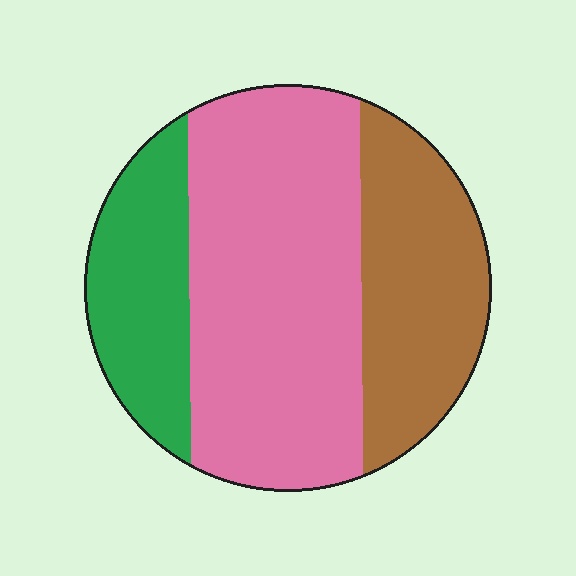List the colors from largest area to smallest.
From largest to smallest: pink, brown, green.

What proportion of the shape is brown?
Brown takes up between a sixth and a third of the shape.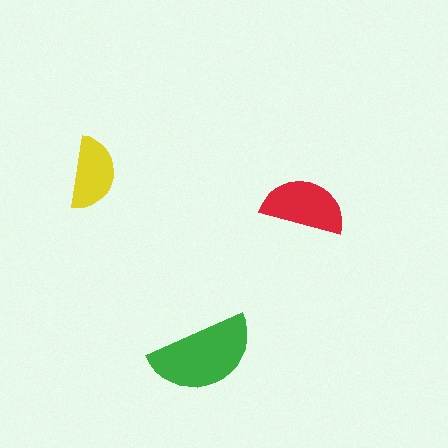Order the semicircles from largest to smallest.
the green one, the red one, the yellow one.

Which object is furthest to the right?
The red semicircle is rightmost.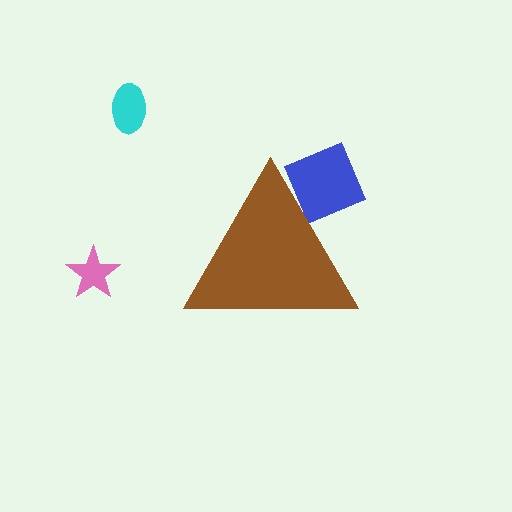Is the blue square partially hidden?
Yes, the blue square is partially hidden behind the brown triangle.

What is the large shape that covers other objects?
A brown triangle.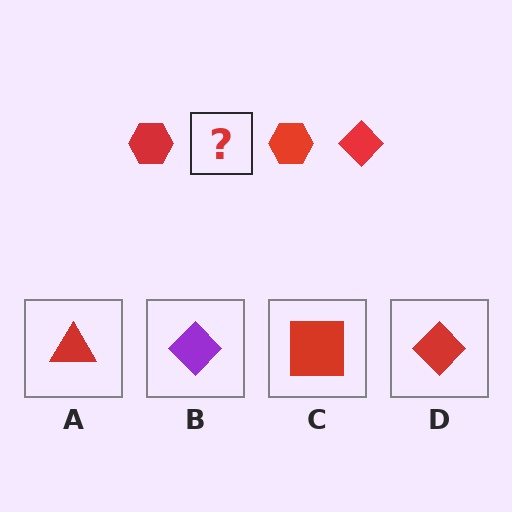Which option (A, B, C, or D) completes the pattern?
D.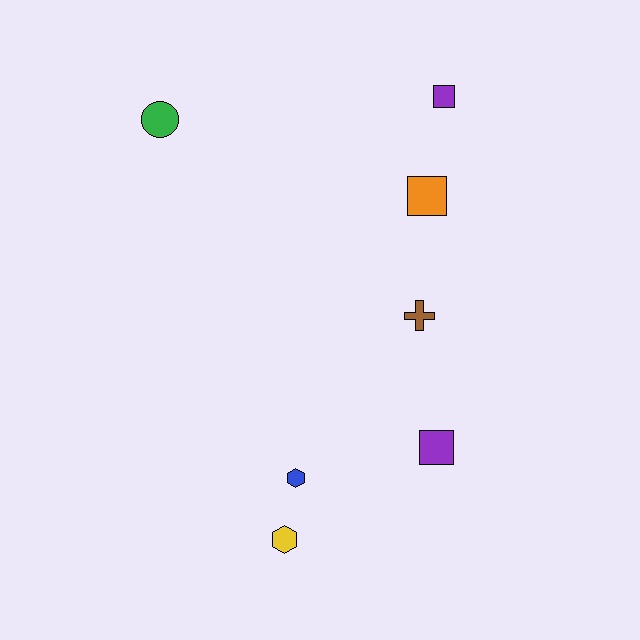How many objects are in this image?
There are 7 objects.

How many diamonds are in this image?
There are no diamonds.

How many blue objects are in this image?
There is 1 blue object.